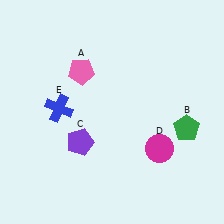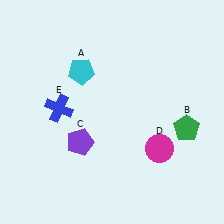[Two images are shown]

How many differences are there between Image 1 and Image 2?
There is 1 difference between the two images.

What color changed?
The pentagon (A) changed from pink in Image 1 to cyan in Image 2.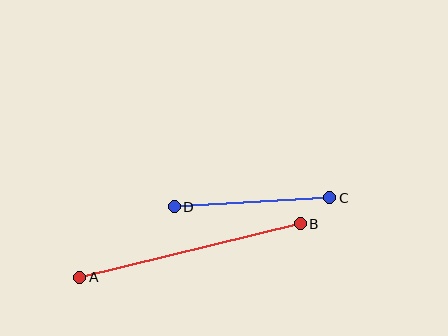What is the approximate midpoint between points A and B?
The midpoint is at approximately (190, 250) pixels.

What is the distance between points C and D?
The distance is approximately 155 pixels.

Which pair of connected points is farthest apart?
Points A and B are farthest apart.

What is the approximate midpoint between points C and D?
The midpoint is at approximately (252, 202) pixels.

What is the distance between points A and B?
The distance is approximately 227 pixels.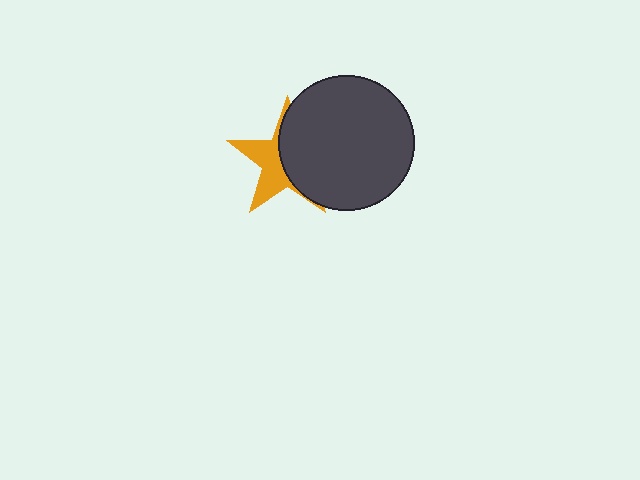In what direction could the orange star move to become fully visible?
The orange star could move left. That would shift it out from behind the dark gray circle entirely.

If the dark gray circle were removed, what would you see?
You would see the complete orange star.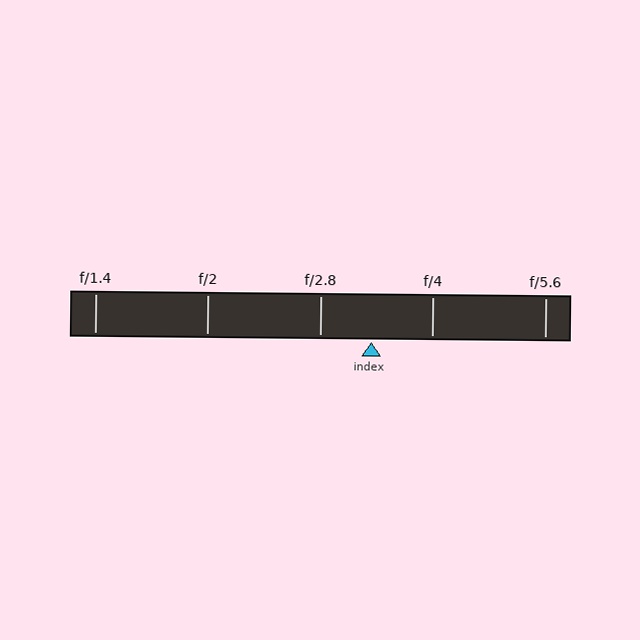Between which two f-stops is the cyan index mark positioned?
The index mark is between f/2.8 and f/4.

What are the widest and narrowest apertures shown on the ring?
The widest aperture shown is f/1.4 and the narrowest is f/5.6.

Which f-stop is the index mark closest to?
The index mark is closest to f/2.8.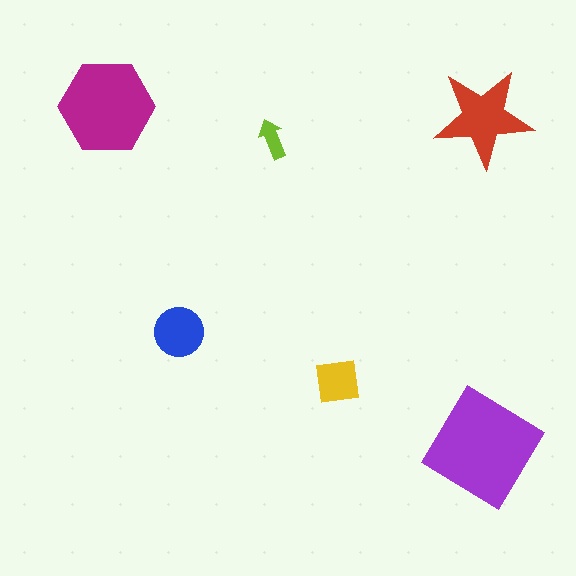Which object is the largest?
The purple diamond.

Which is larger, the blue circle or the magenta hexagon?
The magenta hexagon.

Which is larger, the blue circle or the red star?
The red star.